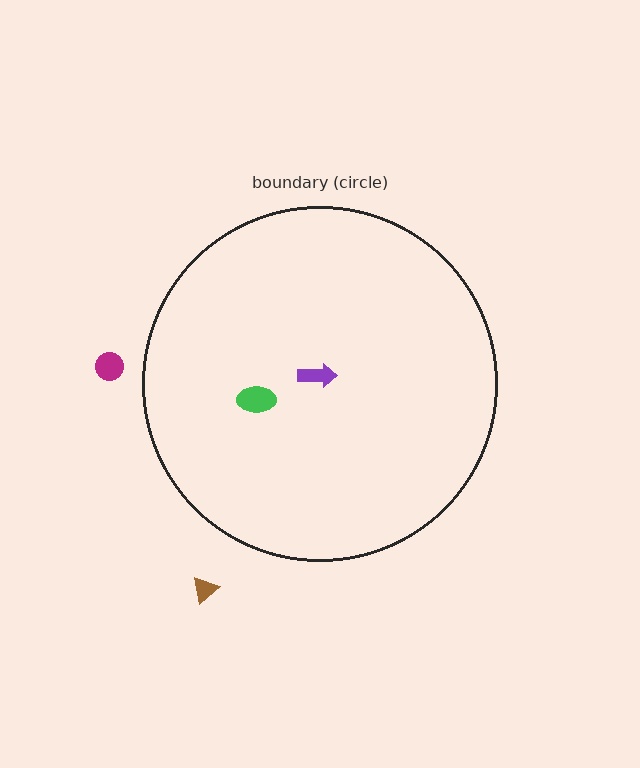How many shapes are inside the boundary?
2 inside, 2 outside.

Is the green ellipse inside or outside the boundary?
Inside.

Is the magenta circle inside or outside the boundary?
Outside.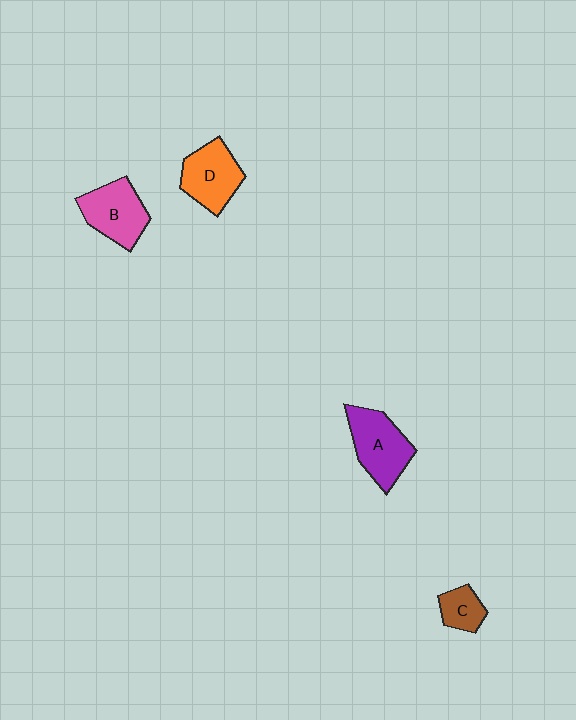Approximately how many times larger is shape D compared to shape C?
Approximately 1.9 times.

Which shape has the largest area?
Shape A (purple).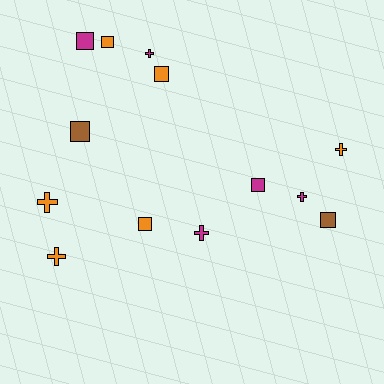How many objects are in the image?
There are 13 objects.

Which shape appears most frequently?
Square, with 7 objects.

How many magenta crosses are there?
There are 3 magenta crosses.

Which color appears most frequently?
Orange, with 6 objects.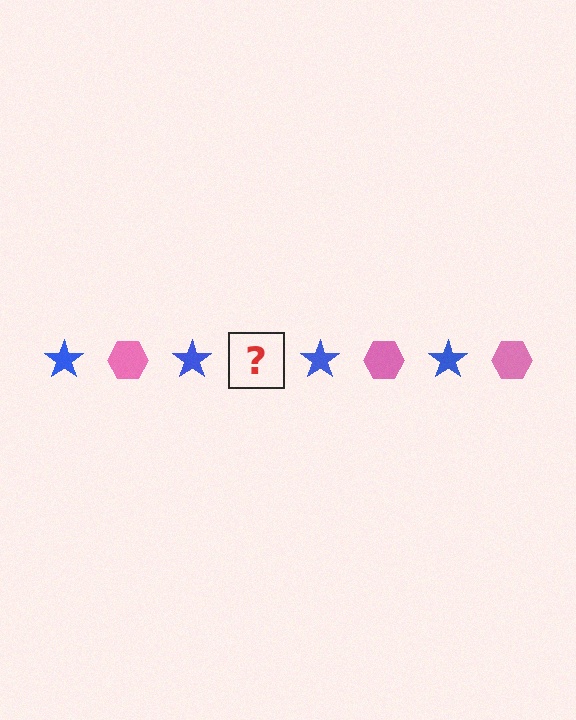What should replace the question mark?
The question mark should be replaced with a pink hexagon.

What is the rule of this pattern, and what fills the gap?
The rule is that the pattern alternates between blue star and pink hexagon. The gap should be filled with a pink hexagon.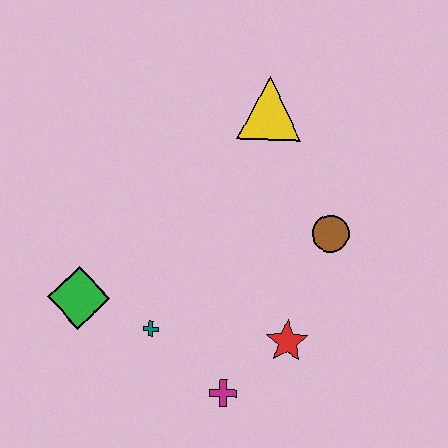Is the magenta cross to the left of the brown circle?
Yes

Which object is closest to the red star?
The magenta cross is closest to the red star.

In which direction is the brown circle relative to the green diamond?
The brown circle is to the right of the green diamond.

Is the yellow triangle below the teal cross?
No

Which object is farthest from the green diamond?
The yellow triangle is farthest from the green diamond.